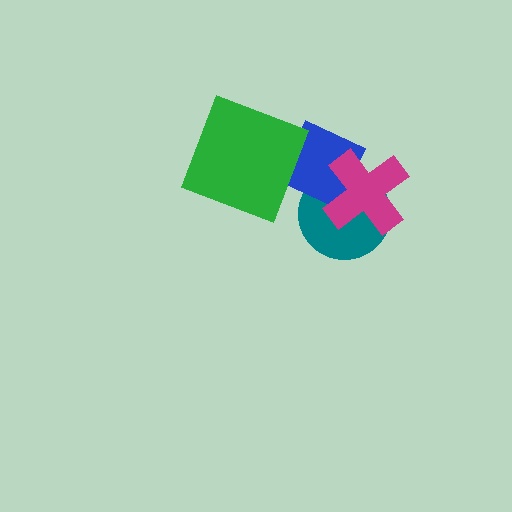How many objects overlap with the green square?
1 object overlaps with the green square.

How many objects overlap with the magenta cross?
2 objects overlap with the magenta cross.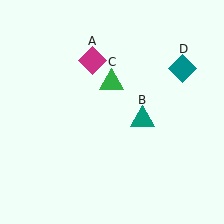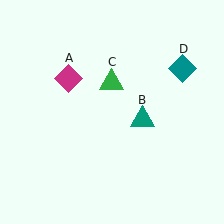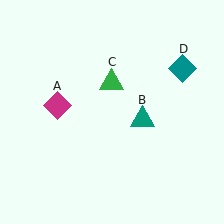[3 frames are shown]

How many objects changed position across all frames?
1 object changed position: magenta diamond (object A).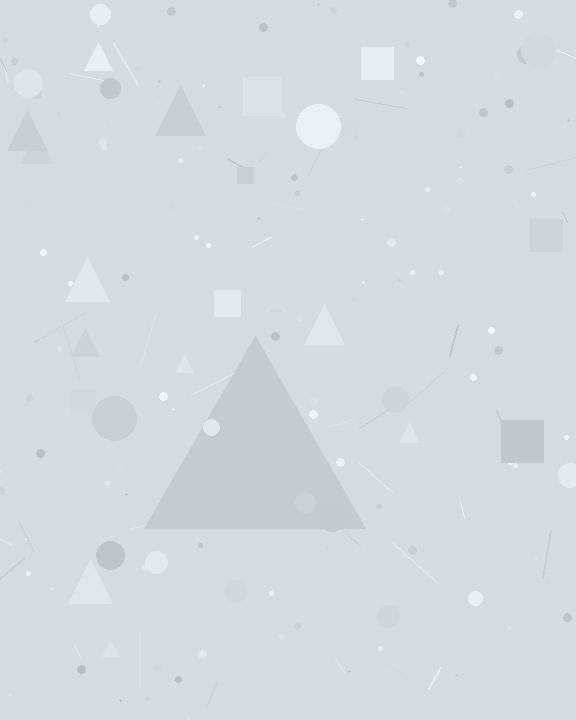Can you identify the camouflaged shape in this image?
The camouflaged shape is a triangle.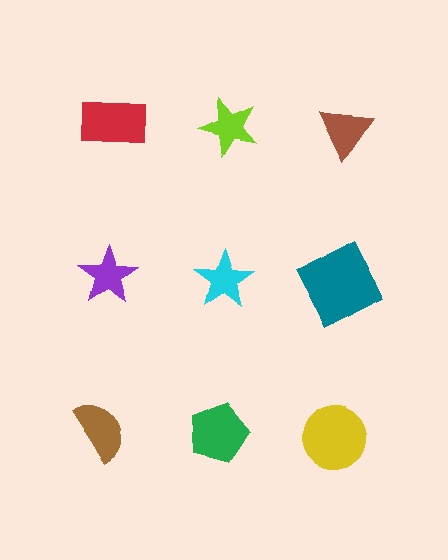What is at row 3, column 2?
A green pentagon.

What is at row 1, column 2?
A lime star.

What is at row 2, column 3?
A teal square.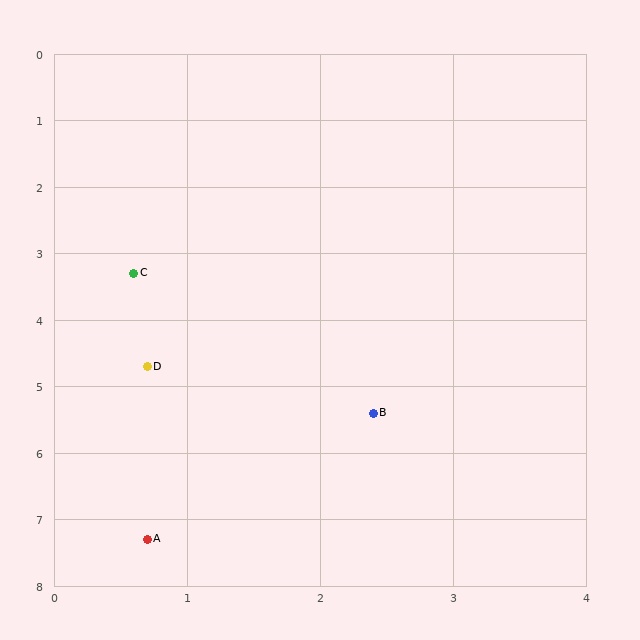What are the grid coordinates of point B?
Point B is at approximately (2.4, 5.4).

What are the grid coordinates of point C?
Point C is at approximately (0.6, 3.3).